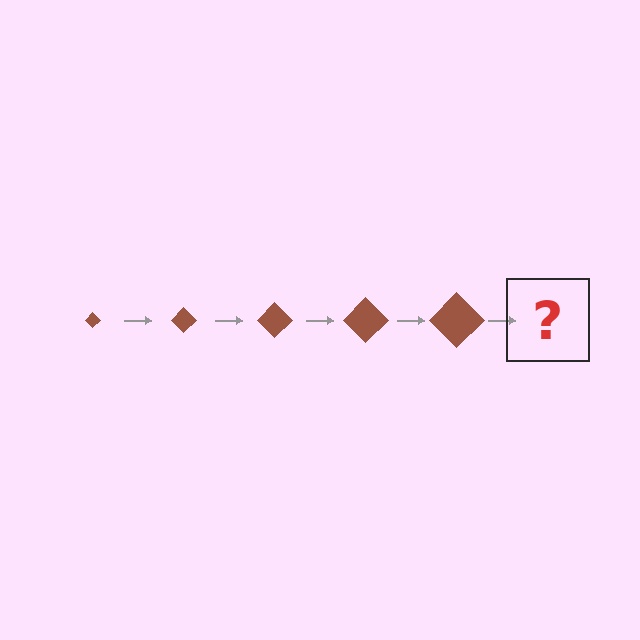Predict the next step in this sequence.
The next step is a brown diamond, larger than the previous one.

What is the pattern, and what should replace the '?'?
The pattern is that the diamond gets progressively larger each step. The '?' should be a brown diamond, larger than the previous one.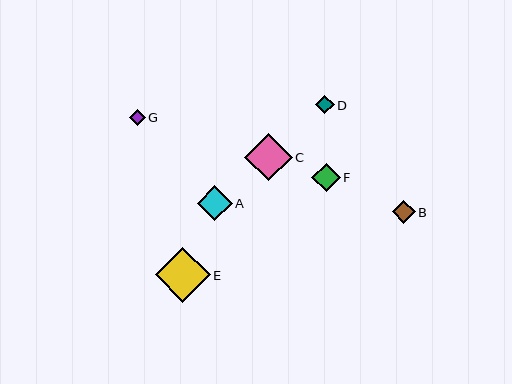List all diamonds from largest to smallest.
From largest to smallest: E, C, A, F, B, D, G.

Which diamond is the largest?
Diamond E is the largest with a size of approximately 55 pixels.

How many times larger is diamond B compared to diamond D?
Diamond B is approximately 1.3 times the size of diamond D.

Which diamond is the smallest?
Diamond G is the smallest with a size of approximately 16 pixels.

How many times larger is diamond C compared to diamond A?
Diamond C is approximately 1.4 times the size of diamond A.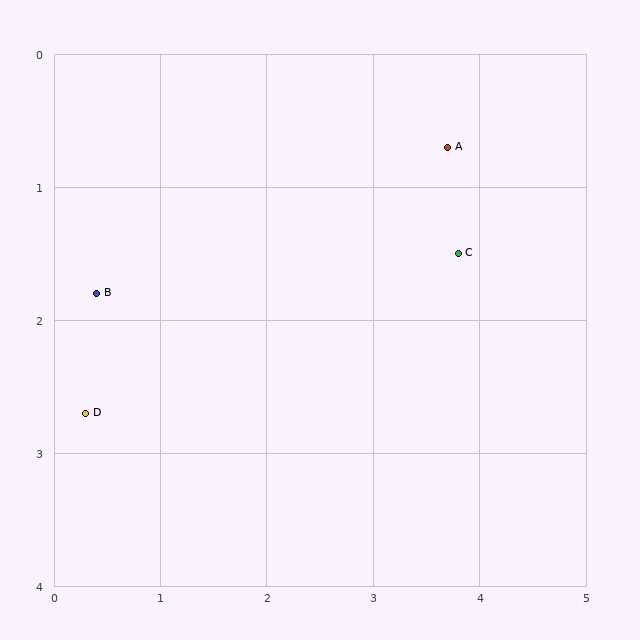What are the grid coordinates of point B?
Point B is at approximately (0.4, 1.8).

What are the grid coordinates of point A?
Point A is at approximately (3.7, 0.7).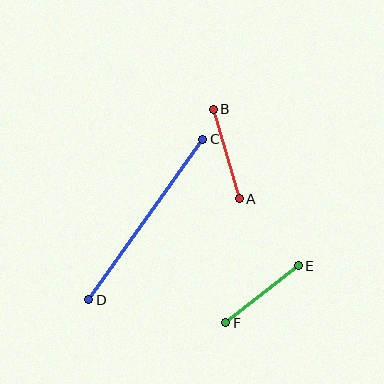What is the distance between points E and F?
The distance is approximately 92 pixels.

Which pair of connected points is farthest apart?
Points C and D are farthest apart.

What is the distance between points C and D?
The distance is approximately 197 pixels.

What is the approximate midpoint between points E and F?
The midpoint is at approximately (262, 294) pixels.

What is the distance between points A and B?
The distance is approximately 93 pixels.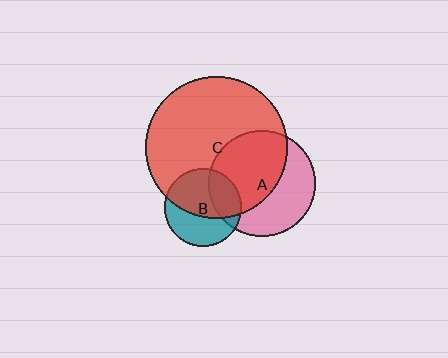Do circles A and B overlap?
Yes.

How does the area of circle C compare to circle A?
Approximately 1.8 times.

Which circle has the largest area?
Circle C (red).